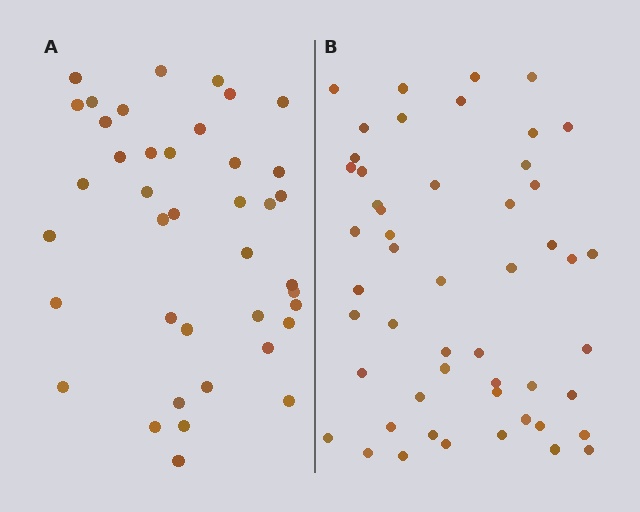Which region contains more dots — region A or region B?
Region B (the right region) has more dots.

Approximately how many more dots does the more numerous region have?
Region B has roughly 12 or so more dots than region A.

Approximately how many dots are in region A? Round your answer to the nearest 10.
About 40 dots.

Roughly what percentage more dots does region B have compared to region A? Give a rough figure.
About 30% more.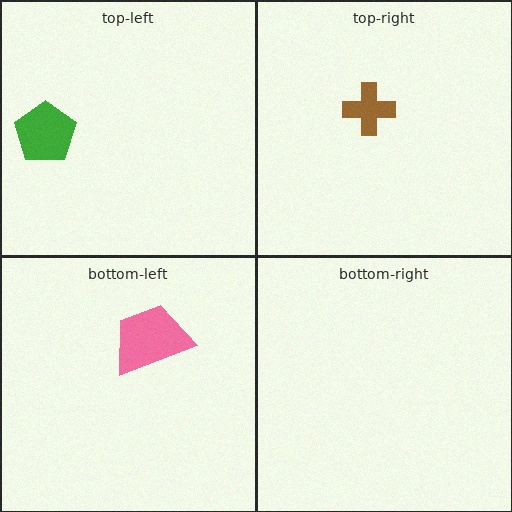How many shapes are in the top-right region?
1.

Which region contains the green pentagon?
The top-left region.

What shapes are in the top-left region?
The green pentagon.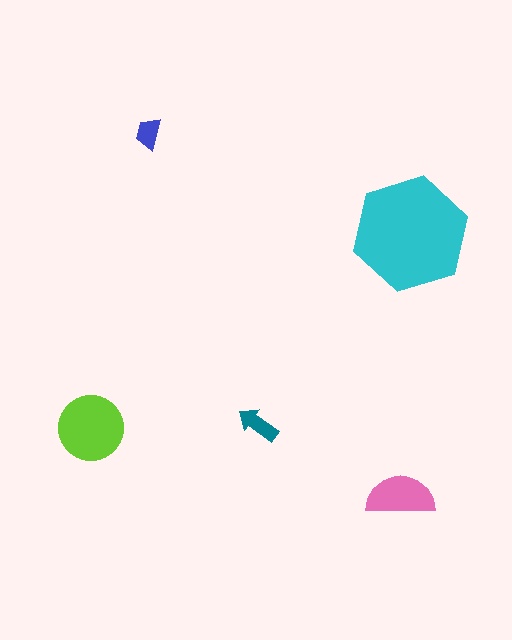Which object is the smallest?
The blue trapezoid.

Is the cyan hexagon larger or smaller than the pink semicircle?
Larger.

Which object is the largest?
The cyan hexagon.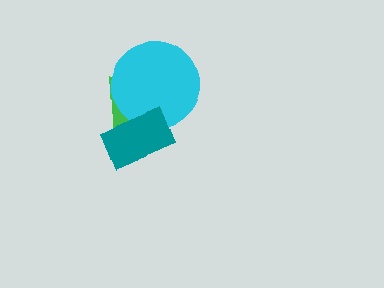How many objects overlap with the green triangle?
2 objects overlap with the green triangle.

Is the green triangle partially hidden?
Yes, it is partially covered by another shape.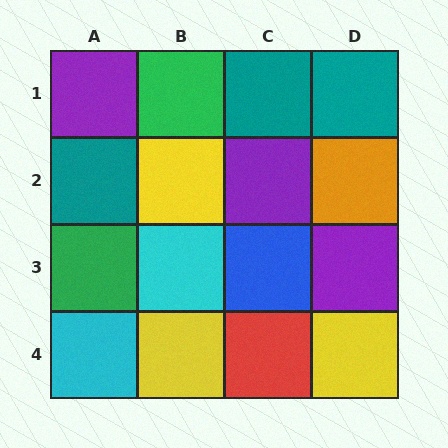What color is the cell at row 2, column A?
Teal.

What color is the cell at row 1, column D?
Teal.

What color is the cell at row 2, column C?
Purple.